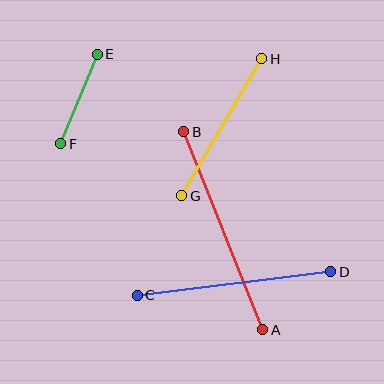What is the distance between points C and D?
The distance is approximately 195 pixels.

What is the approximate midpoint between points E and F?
The midpoint is at approximately (79, 99) pixels.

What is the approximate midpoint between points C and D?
The midpoint is at approximately (234, 283) pixels.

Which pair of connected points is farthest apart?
Points A and B are farthest apart.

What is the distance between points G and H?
The distance is approximately 159 pixels.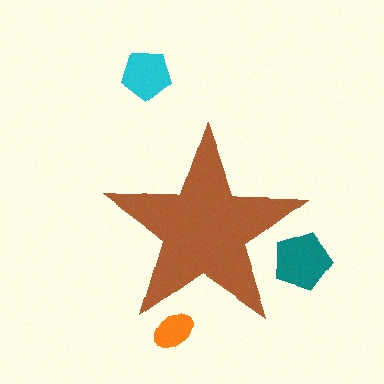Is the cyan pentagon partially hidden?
No, the cyan pentagon is fully visible.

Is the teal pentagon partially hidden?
Yes, the teal pentagon is partially hidden behind the brown star.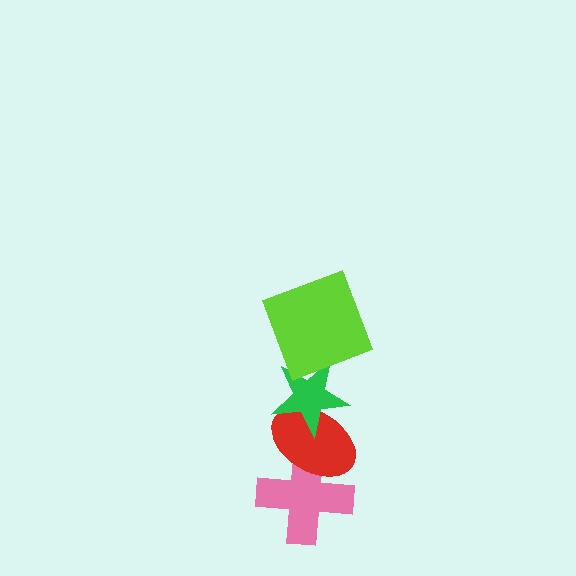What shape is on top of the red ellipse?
The green star is on top of the red ellipse.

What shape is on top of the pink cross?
The red ellipse is on top of the pink cross.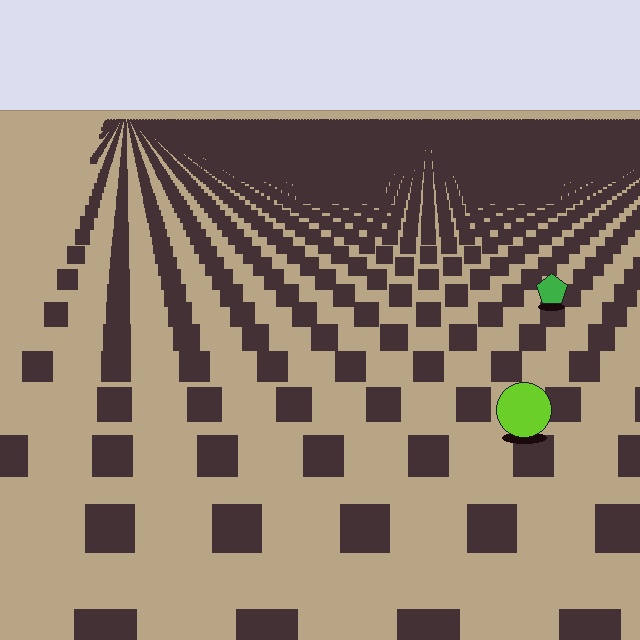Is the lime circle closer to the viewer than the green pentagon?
Yes. The lime circle is closer — you can tell from the texture gradient: the ground texture is coarser near it.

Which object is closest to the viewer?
The lime circle is closest. The texture marks near it are larger and more spread out.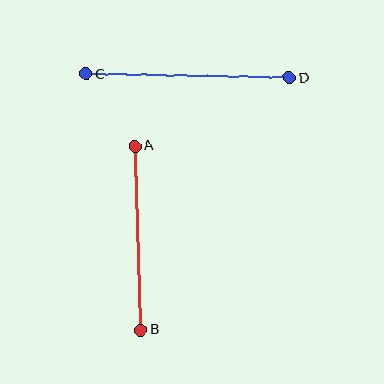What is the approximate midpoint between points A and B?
The midpoint is at approximately (138, 238) pixels.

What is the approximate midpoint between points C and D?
The midpoint is at approximately (188, 76) pixels.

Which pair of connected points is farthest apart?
Points C and D are farthest apart.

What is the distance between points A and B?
The distance is approximately 184 pixels.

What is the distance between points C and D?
The distance is approximately 203 pixels.